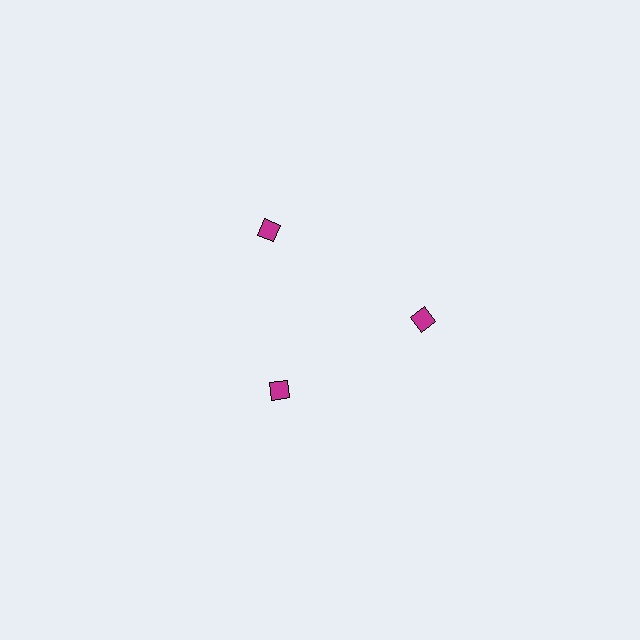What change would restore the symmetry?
The symmetry would be restored by moving it outward, back onto the ring so that all 3 diamonds sit at equal angles and equal distance from the center.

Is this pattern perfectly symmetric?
No. The 3 magenta diamonds are arranged in a ring, but one element near the 7 o'clock position is pulled inward toward the center, breaking the 3-fold rotational symmetry.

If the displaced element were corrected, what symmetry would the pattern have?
It would have 3-fold rotational symmetry — the pattern would map onto itself every 120 degrees.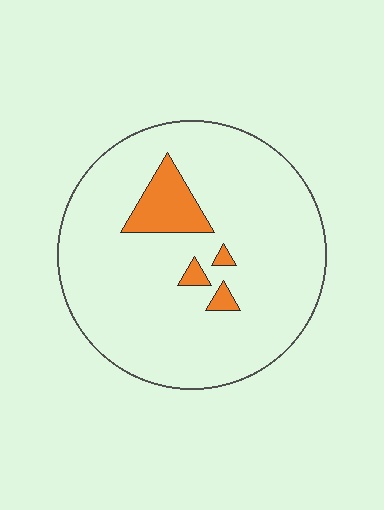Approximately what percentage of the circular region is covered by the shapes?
Approximately 10%.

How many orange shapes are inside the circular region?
4.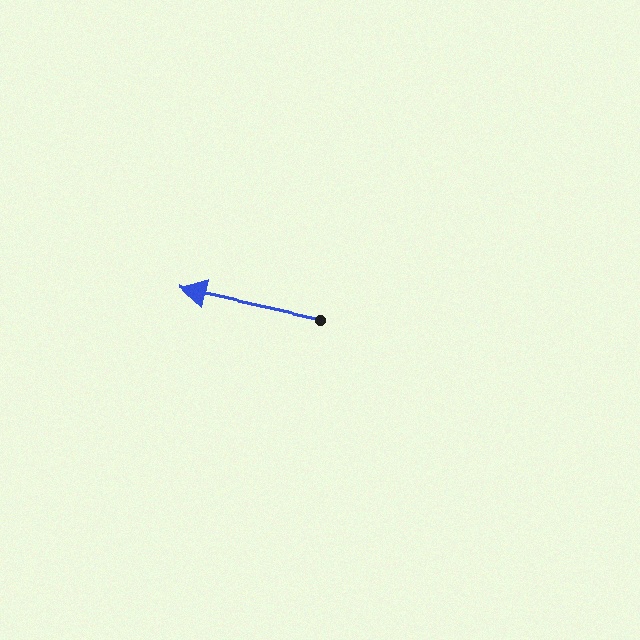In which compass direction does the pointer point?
West.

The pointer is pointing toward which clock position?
Roughly 9 o'clock.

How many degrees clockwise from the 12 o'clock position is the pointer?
Approximately 282 degrees.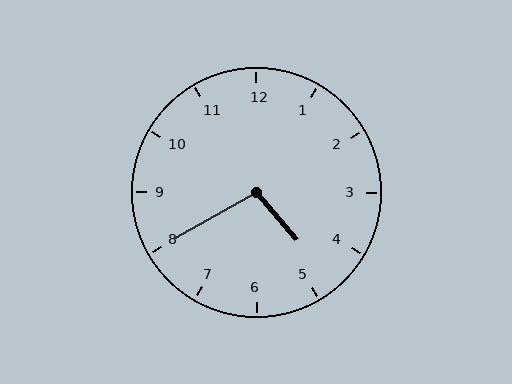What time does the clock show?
4:40.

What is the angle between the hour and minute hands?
Approximately 100 degrees.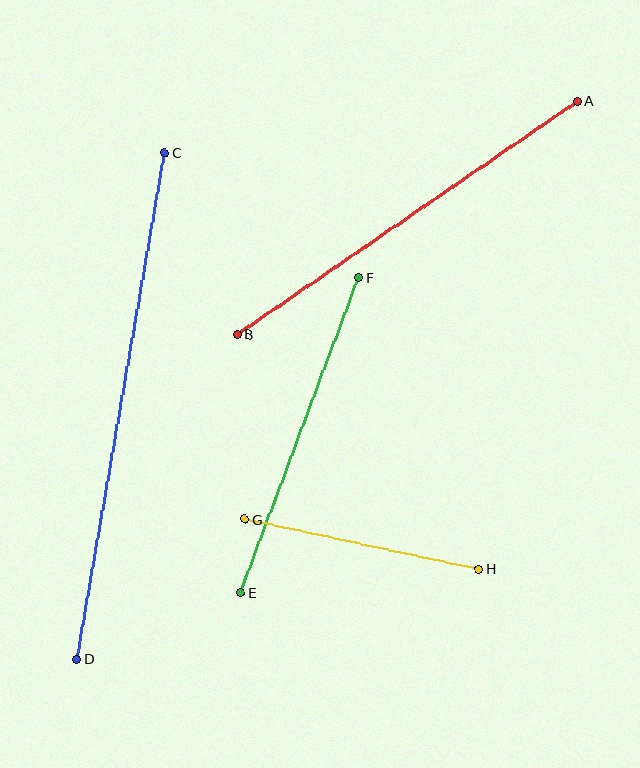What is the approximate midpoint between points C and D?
The midpoint is at approximately (121, 406) pixels.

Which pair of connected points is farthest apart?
Points C and D are farthest apart.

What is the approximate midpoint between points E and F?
The midpoint is at approximately (299, 435) pixels.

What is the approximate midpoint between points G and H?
The midpoint is at approximately (362, 544) pixels.